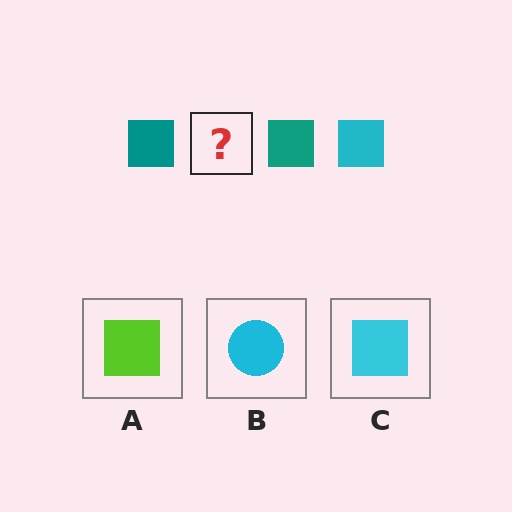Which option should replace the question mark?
Option C.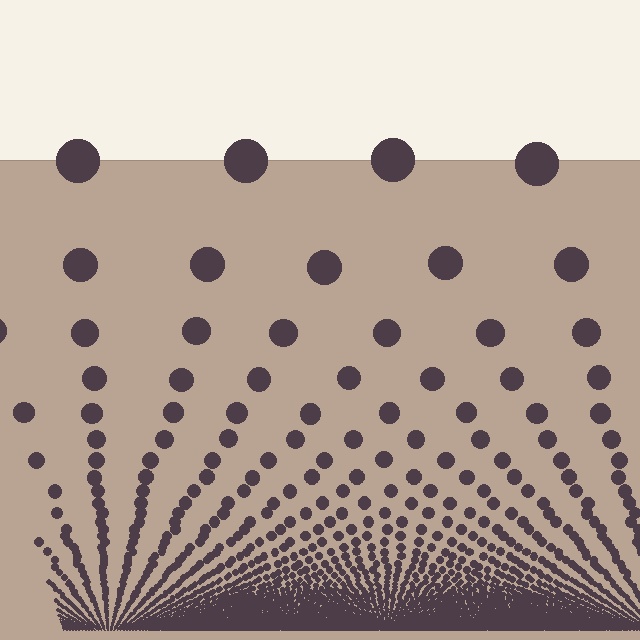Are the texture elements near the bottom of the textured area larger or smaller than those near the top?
Smaller. The gradient is inverted — elements near the bottom are smaller and denser.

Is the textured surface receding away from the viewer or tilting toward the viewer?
The surface appears to tilt toward the viewer. Texture elements get larger and sparser toward the top.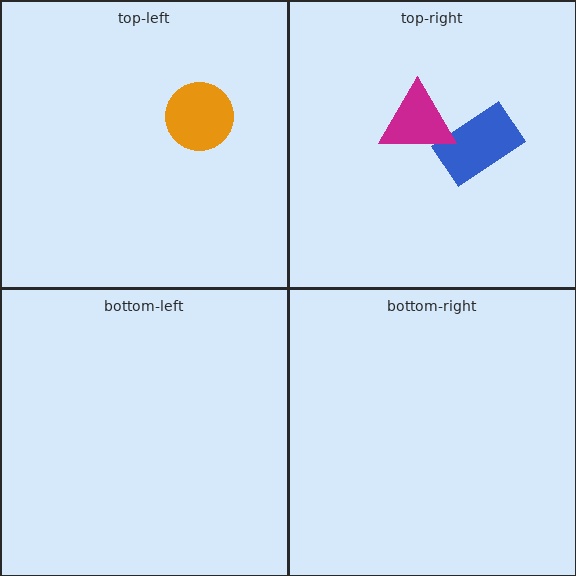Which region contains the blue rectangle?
The top-right region.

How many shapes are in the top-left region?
1.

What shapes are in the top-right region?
The blue rectangle, the magenta triangle.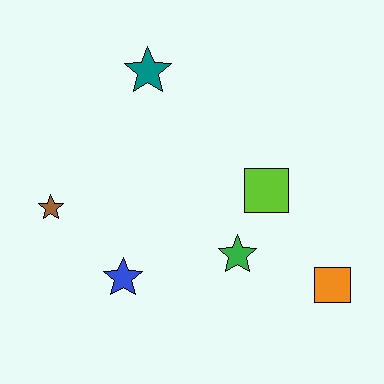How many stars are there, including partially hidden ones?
There are 4 stars.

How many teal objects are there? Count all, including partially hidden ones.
There is 1 teal object.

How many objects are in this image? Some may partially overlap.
There are 6 objects.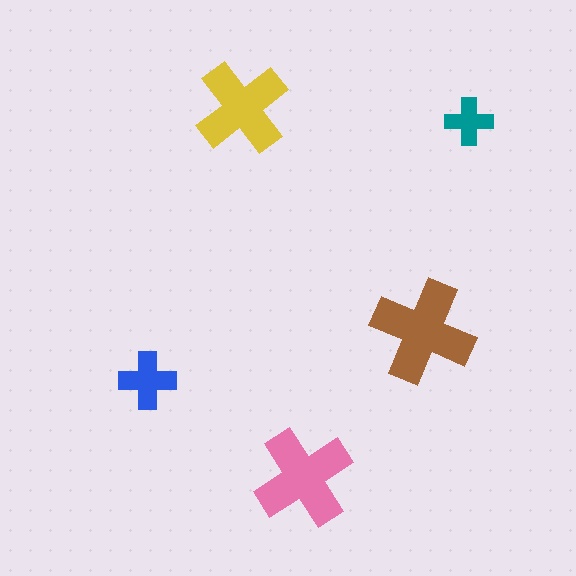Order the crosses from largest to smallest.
the brown one, the pink one, the yellow one, the blue one, the teal one.